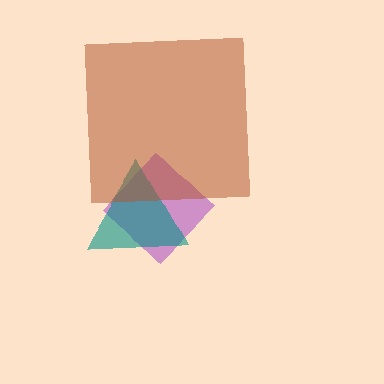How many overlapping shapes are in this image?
There are 3 overlapping shapes in the image.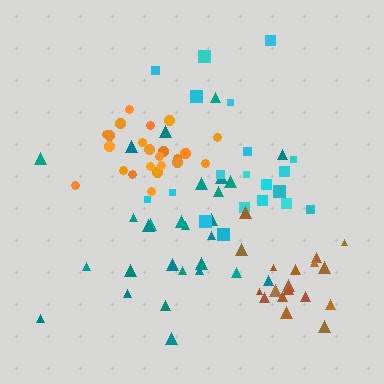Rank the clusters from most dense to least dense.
orange, brown, teal, cyan.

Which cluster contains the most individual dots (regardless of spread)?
Teal (28).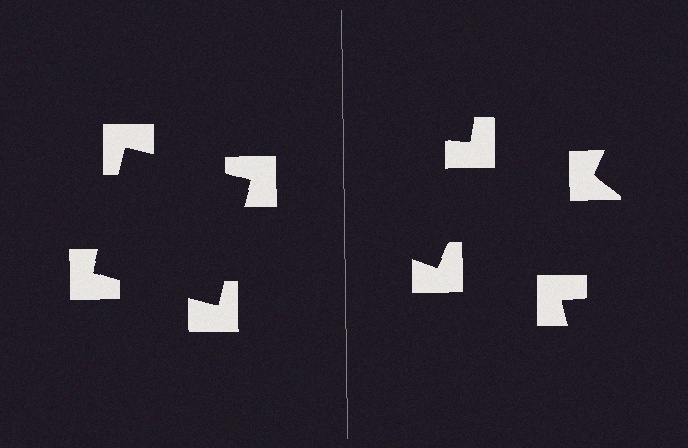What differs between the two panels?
The notched squares are positioned identically on both sides; only the wedge orientations differ. On the left they align to a square; on the right they are misaligned.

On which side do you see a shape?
An illusory square appears on the left side. On the right side the wedge cuts are rotated, so no coherent shape forms.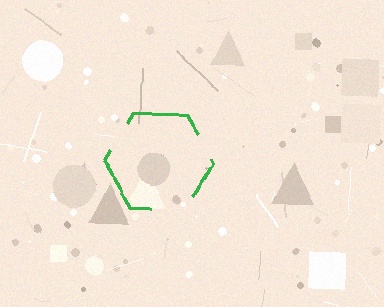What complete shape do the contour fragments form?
The contour fragments form a hexagon.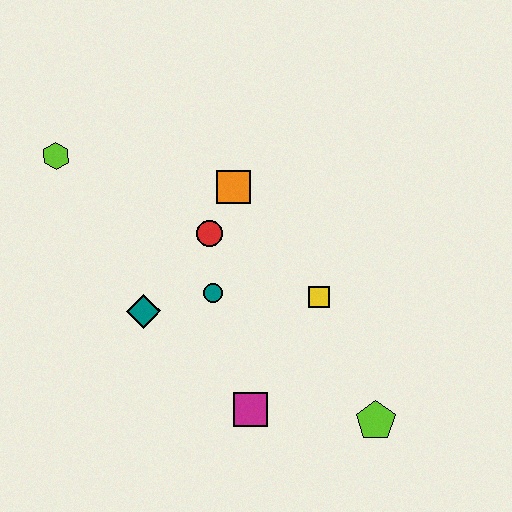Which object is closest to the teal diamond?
The teal circle is closest to the teal diamond.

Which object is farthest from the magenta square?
The lime hexagon is farthest from the magenta square.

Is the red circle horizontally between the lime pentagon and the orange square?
No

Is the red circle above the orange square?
No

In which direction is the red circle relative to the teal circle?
The red circle is above the teal circle.